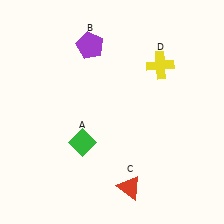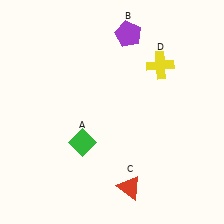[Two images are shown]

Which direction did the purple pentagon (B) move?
The purple pentagon (B) moved right.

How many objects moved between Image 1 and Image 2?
1 object moved between the two images.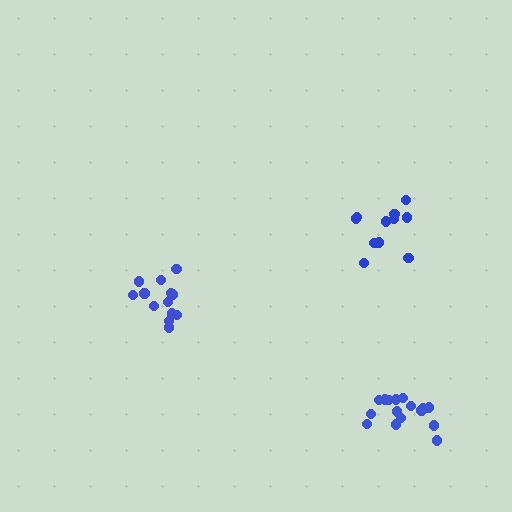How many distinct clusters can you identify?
There are 3 distinct clusters.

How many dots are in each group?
Group 1: 11 dots, Group 2: 13 dots, Group 3: 16 dots (40 total).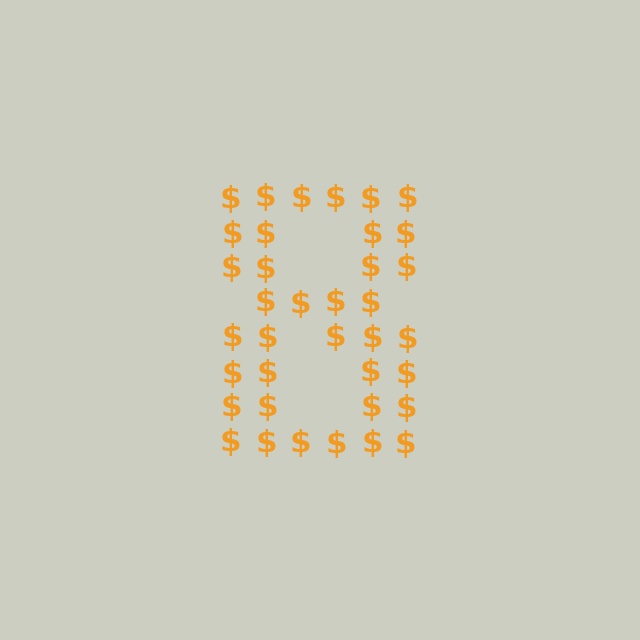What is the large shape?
The large shape is the digit 8.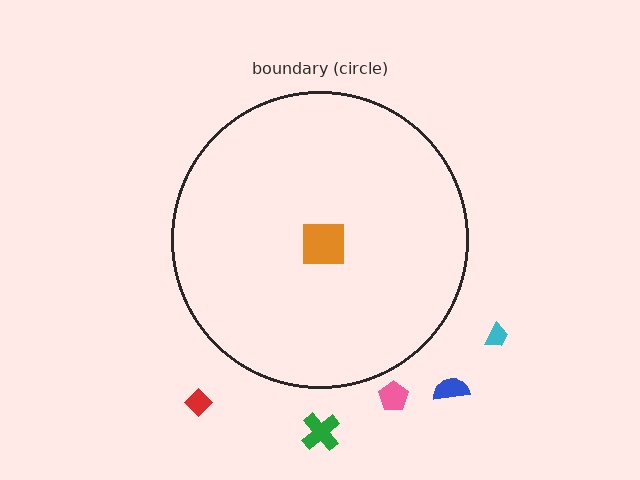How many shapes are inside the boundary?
1 inside, 5 outside.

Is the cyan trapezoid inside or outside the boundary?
Outside.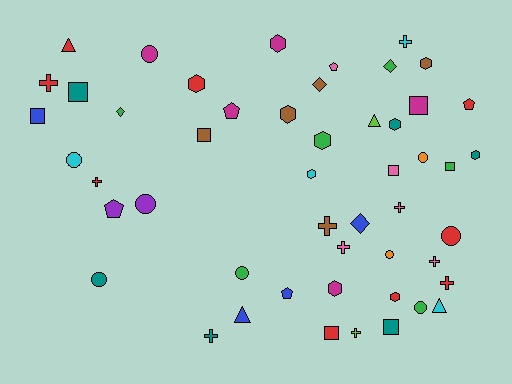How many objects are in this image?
There are 50 objects.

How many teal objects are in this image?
There are 6 teal objects.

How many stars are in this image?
There are no stars.